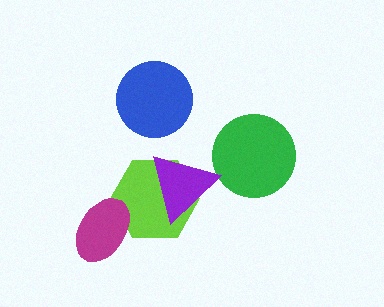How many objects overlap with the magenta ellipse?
1 object overlaps with the magenta ellipse.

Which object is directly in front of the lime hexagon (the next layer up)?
The purple triangle is directly in front of the lime hexagon.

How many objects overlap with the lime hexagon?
2 objects overlap with the lime hexagon.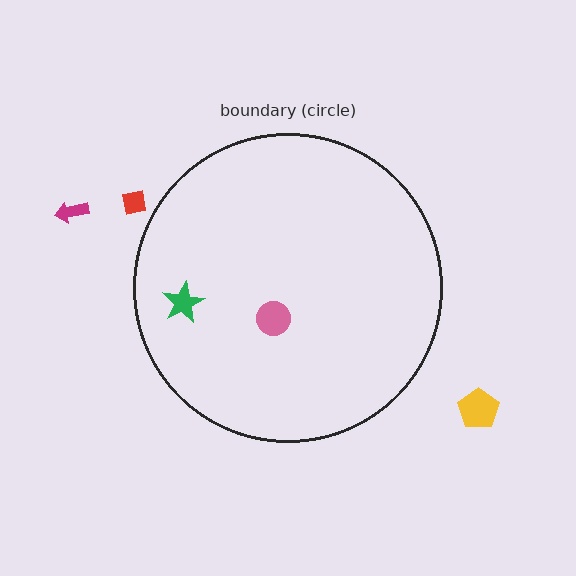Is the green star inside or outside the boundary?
Inside.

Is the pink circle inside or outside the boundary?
Inside.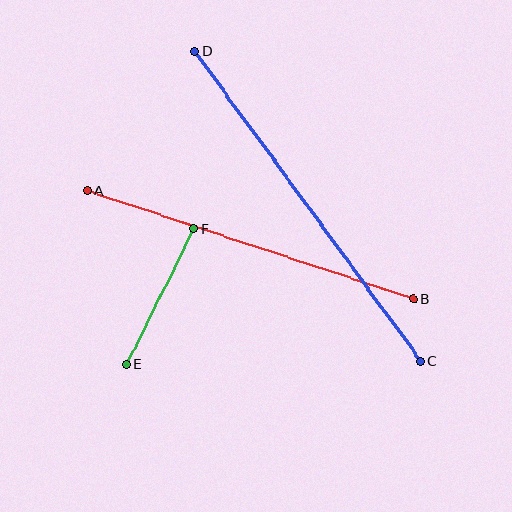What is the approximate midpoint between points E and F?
The midpoint is at approximately (160, 296) pixels.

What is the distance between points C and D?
The distance is approximately 383 pixels.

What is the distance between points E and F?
The distance is approximately 152 pixels.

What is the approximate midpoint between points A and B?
The midpoint is at approximately (251, 245) pixels.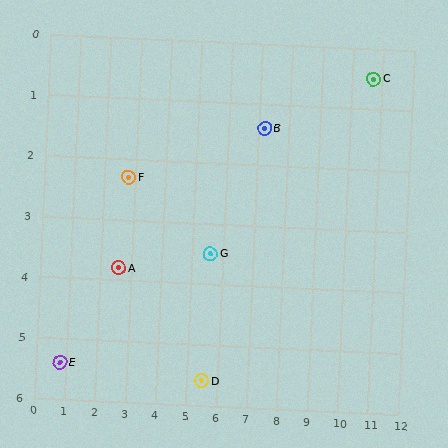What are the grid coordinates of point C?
Point C is at approximately (10.7, 0.5).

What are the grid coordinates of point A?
Point A is at approximately (2.6, 3.8).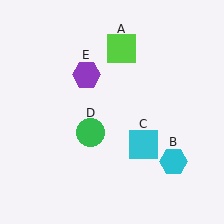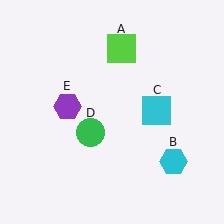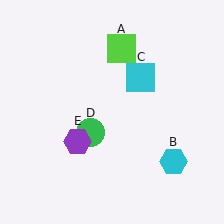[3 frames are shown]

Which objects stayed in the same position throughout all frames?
Lime square (object A) and cyan hexagon (object B) and green circle (object D) remained stationary.